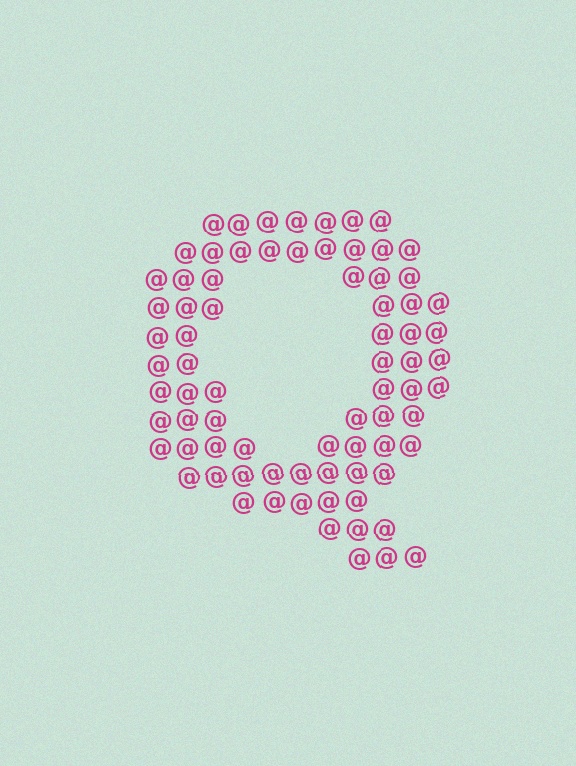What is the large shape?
The large shape is the letter Q.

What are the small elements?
The small elements are at signs.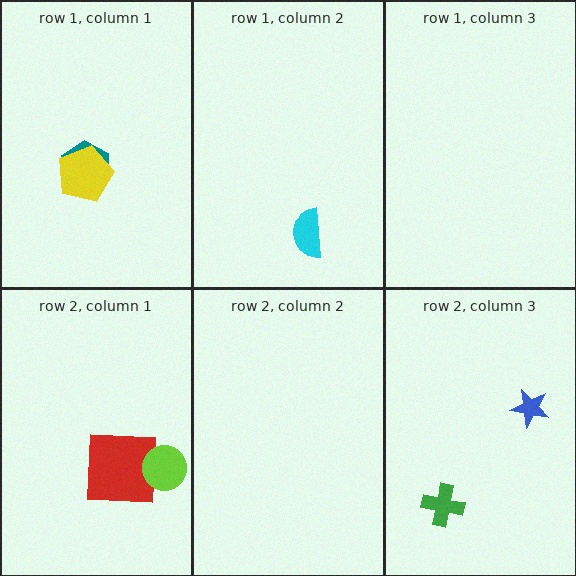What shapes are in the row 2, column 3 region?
The blue star, the green cross.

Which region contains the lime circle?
The row 2, column 1 region.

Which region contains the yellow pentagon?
The row 1, column 1 region.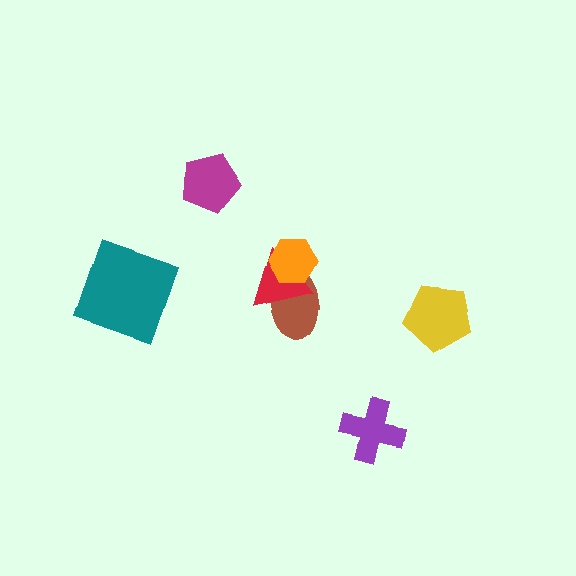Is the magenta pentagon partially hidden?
No, no other shape covers it.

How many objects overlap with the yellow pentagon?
0 objects overlap with the yellow pentagon.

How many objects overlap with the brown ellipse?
2 objects overlap with the brown ellipse.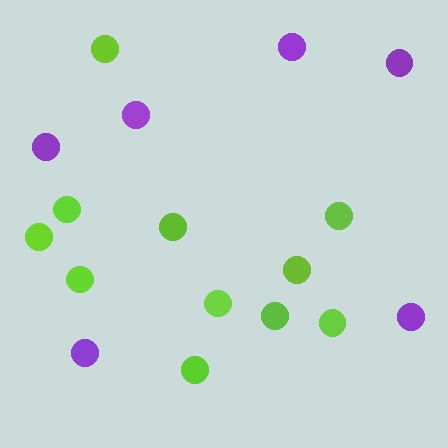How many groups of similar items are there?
There are 2 groups: one group of purple circles (6) and one group of lime circles (11).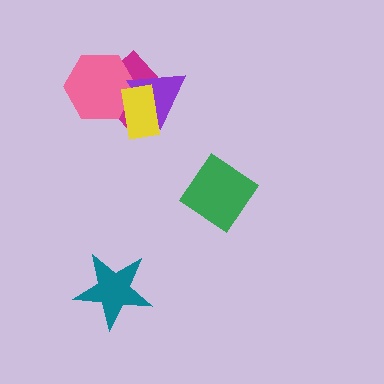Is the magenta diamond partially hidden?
Yes, it is partially covered by another shape.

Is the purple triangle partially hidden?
Yes, it is partially covered by another shape.